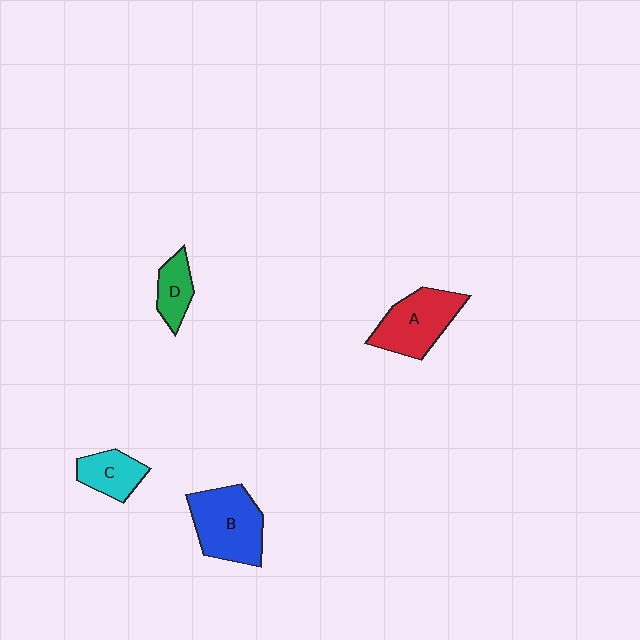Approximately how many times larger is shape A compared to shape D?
Approximately 1.9 times.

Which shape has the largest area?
Shape B (blue).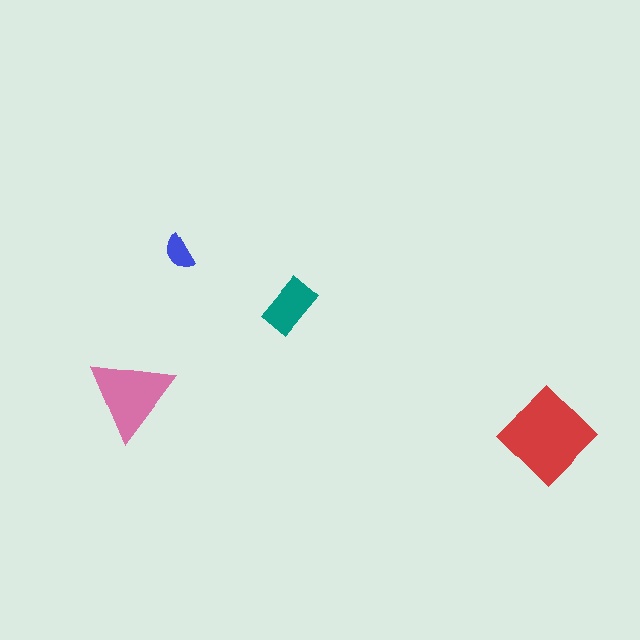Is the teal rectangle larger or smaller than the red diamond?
Smaller.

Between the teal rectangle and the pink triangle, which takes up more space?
The pink triangle.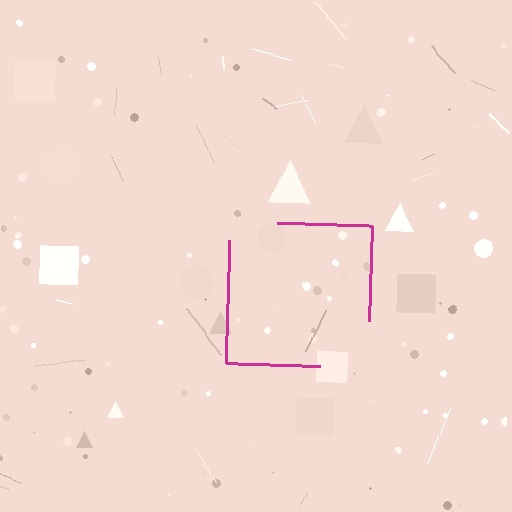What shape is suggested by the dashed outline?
The dashed outline suggests a square.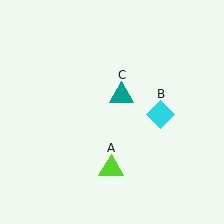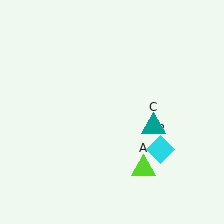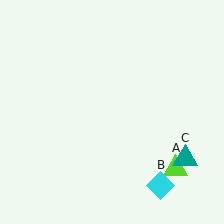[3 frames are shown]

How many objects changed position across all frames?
3 objects changed position: lime triangle (object A), cyan diamond (object B), teal triangle (object C).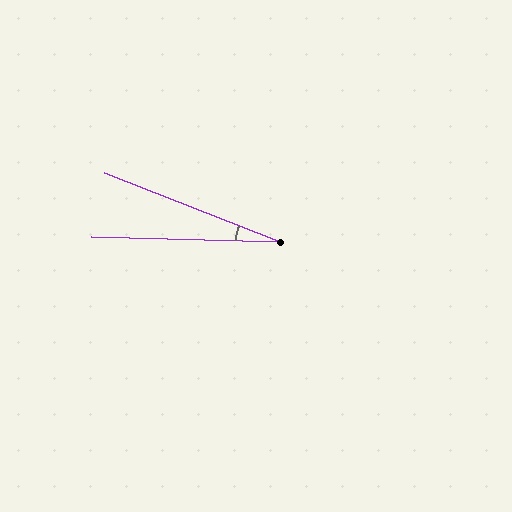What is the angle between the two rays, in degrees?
Approximately 20 degrees.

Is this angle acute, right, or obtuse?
It is acute.